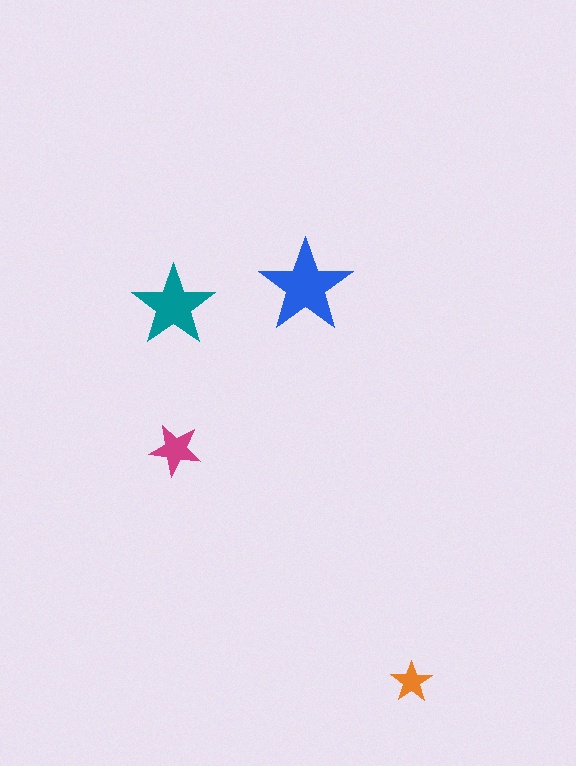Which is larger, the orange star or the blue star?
The blue one.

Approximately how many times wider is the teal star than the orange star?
About 2 times wider.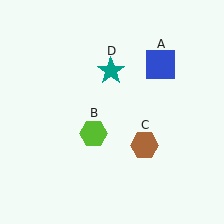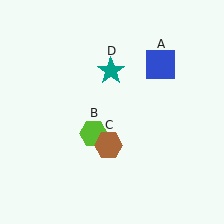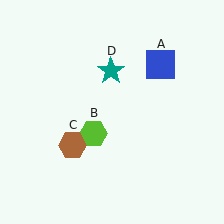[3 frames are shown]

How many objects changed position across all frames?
1 object changed position: brown hexagon (object C).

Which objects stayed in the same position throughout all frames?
Blue square (object A) and lime hexagon (object B) and teal star (object D) remained stationary.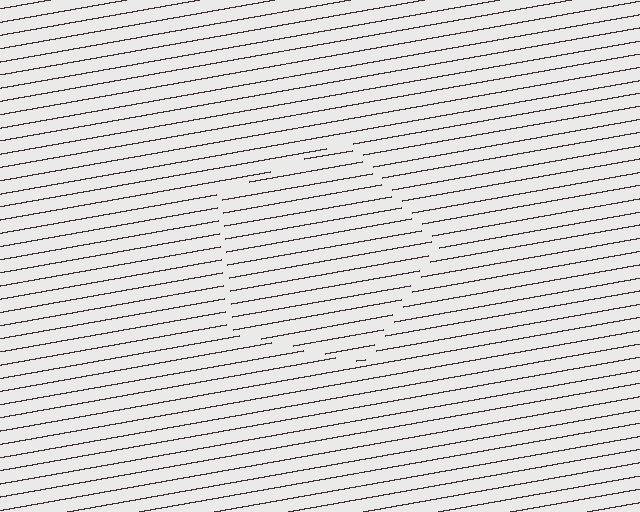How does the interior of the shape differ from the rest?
The interior of the shape contains the same grating, shifted by half a period — the contour is defined by the phase discontinuity where line-ends from the inner and outer gratings abut.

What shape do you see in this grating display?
An illusory pentagon. The interior of the shape contains the same grating, shifted by half a period — the contour is defined by the phase discontinuity where line-ends from the inner and outer gratings abut.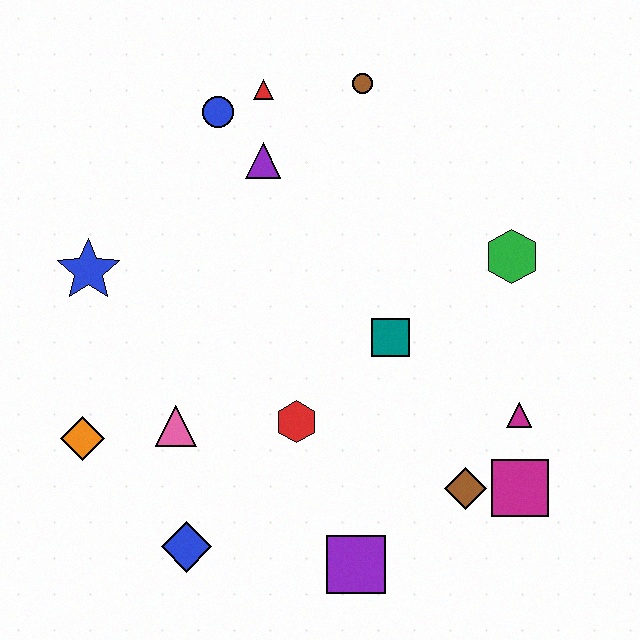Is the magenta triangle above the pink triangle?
Yes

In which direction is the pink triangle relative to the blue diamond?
The pink triangle is above the blue diamond.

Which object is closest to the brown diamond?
The magenta square is closest to the brown diamond.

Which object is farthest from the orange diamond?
The green hexagon is farthest from the orange diamond.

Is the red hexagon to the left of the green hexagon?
Yes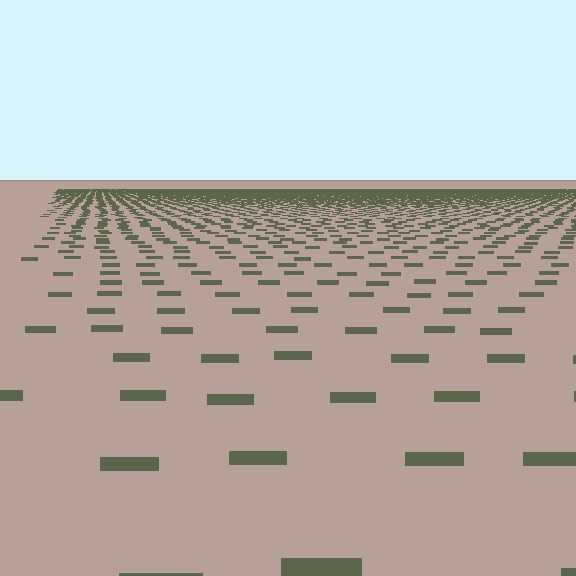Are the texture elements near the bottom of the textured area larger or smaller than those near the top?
Larger. Near the bottom, elements are closer to the viewer and appear at a bigger on-screen size.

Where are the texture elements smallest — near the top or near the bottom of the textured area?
Near the top.